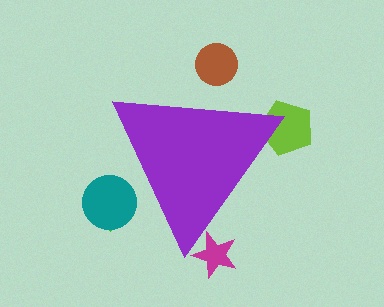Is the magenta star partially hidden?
Yes, the magenta star is partially hidden behind the purple triangle.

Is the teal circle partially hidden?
Yes, the teal circle is partially hidden behind the purple triangle.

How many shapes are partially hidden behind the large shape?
5 shapes are partially hidden.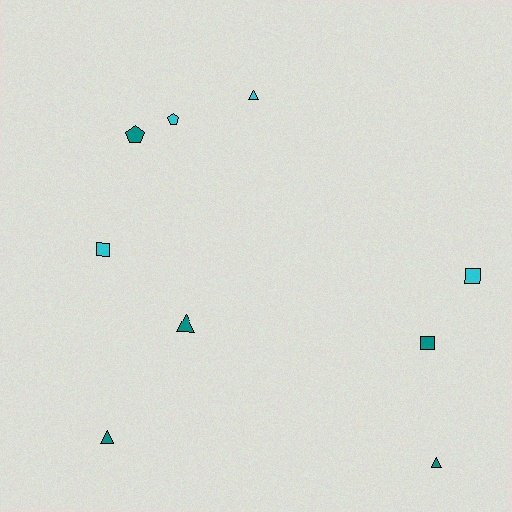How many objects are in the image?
There are 9 objects.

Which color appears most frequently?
Teal, with 5 objects.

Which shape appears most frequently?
Triangle, with 4 objects.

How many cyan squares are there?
There are 2 cyan squares.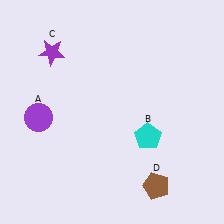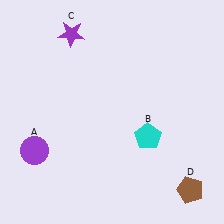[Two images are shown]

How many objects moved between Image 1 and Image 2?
3 objects moved between the two images.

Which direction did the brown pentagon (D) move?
The brown pentagon (D) moved right.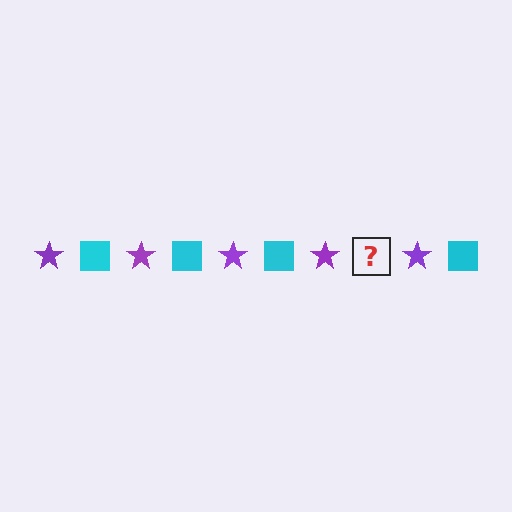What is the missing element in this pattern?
The missing element is a cyan square.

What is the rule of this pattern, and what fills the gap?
The rule is that the pattern alternates between purple star and cyan square. The gap should be filled with a cyan square.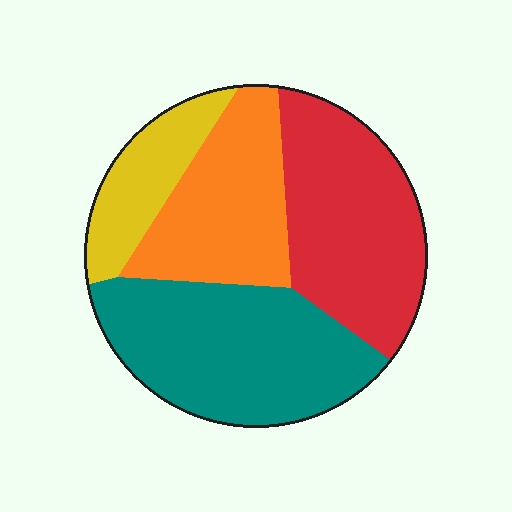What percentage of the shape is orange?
Orange takes up about one quarter (1/4) of the shape.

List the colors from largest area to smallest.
From largest to smallest: teal, red, orange, yellow.